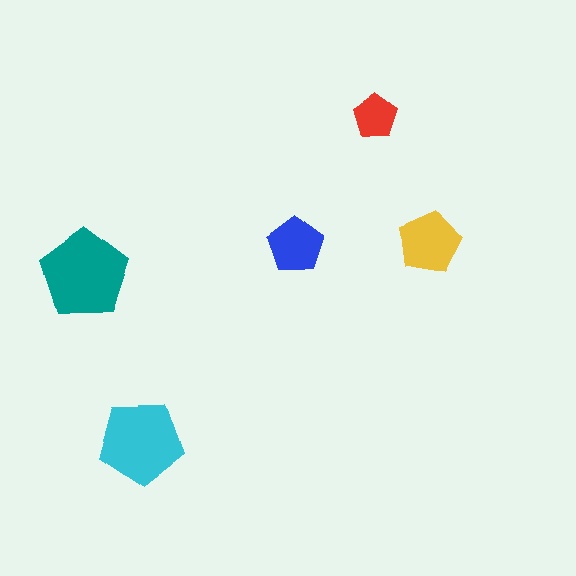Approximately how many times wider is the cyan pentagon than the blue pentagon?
About 1.5 times wider.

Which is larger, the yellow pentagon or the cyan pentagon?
The cyan one.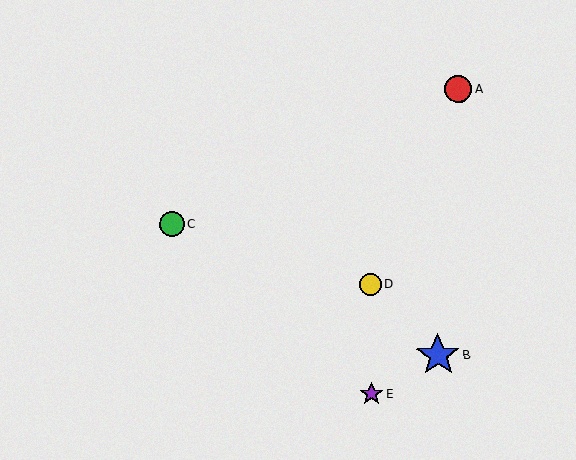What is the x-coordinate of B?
Object B is at x≈438.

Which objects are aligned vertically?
Objects D, E are aligned vertically.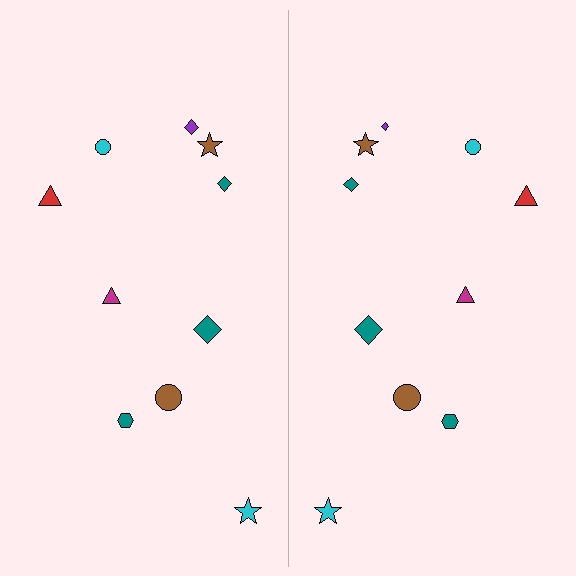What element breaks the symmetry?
The purple diamond on the right side has a different size than its mirror counterpart.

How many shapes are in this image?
There are 20 shapes in this image.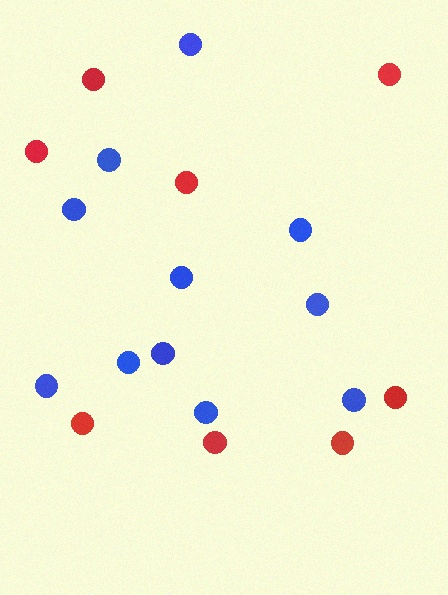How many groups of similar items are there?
There are 2 groups: one group of red circles (8) and one group of blue circles (11).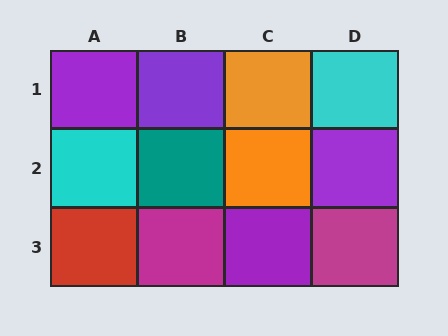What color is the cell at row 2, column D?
Purple.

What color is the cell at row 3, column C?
Purple.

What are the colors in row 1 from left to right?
Purple, purple, orange, cyan.